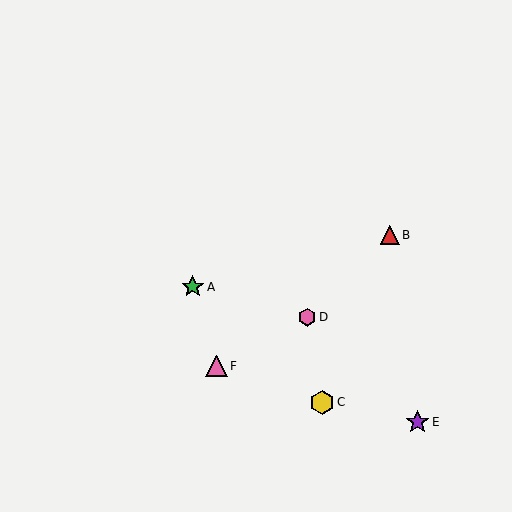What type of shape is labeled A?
Shape A is a green star.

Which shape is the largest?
The yellow hexagon (labeled C) is the largest.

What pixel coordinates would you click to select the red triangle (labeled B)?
Click at (390, 235) to select the red triangle B.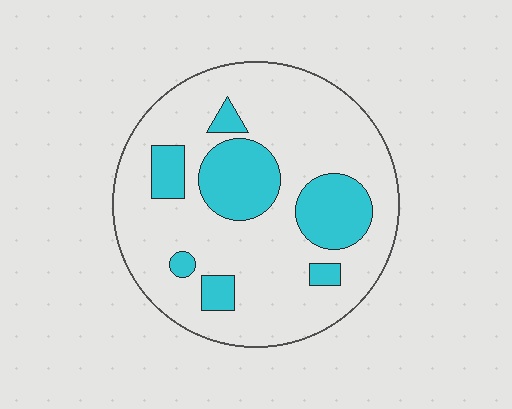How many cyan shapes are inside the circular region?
7.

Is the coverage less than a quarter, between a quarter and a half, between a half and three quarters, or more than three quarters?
Less than a quarter.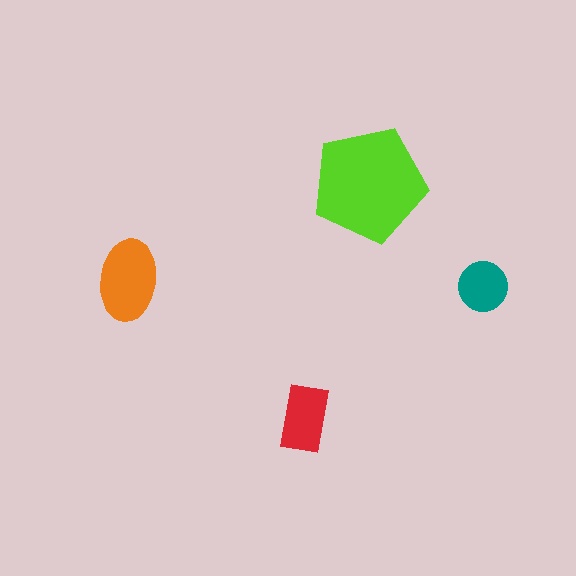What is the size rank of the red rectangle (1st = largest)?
3rd.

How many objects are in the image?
There are 4 objects in the image.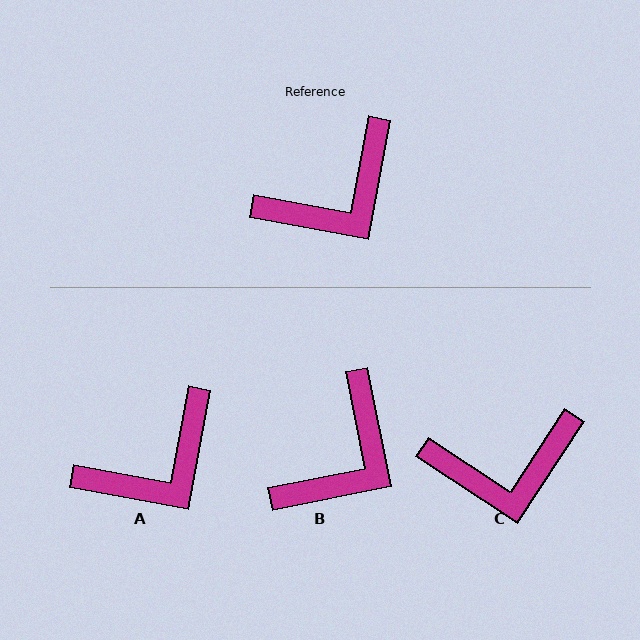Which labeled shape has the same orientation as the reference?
A.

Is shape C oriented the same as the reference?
No, it is off by about 23 degrees.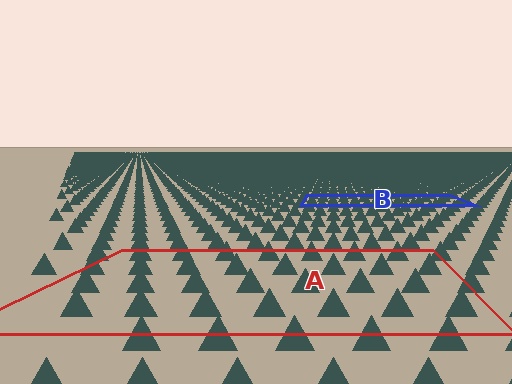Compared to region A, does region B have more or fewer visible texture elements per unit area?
Region B has more texture elements per unit area — they are packed more densely because it is farther away.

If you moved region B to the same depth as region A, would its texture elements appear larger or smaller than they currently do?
They would appear larger. At a closer depth, the same texture elements are projected at a bigger on-screen size.